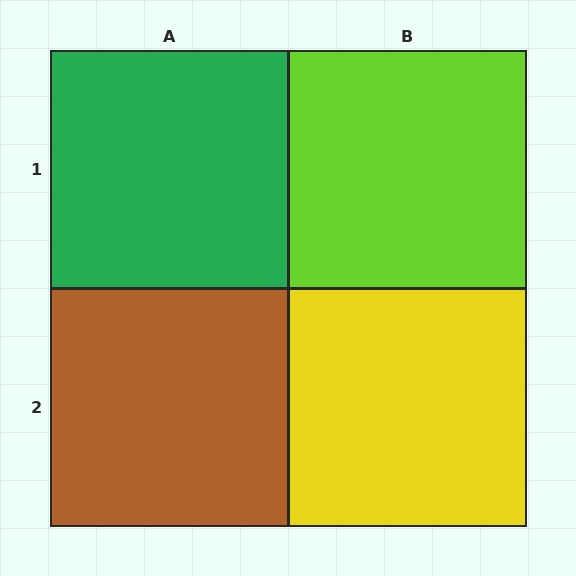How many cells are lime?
1 cell is lime.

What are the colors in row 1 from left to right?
Green, lime.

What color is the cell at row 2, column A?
Brown.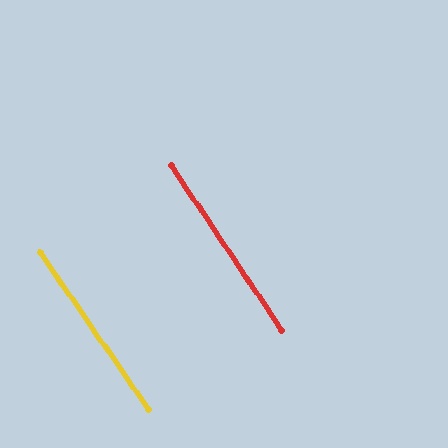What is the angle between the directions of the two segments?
Approximately 1 degree.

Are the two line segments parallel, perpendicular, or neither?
Parallel — their directions differ by only 0.8°.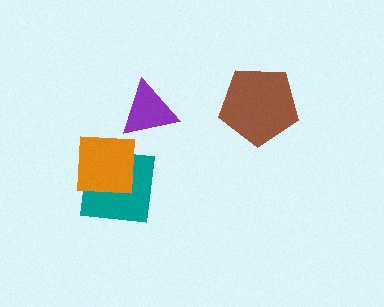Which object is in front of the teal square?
The orange square is in front of the teal square.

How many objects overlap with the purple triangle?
0 objects overlap with the purple triangle.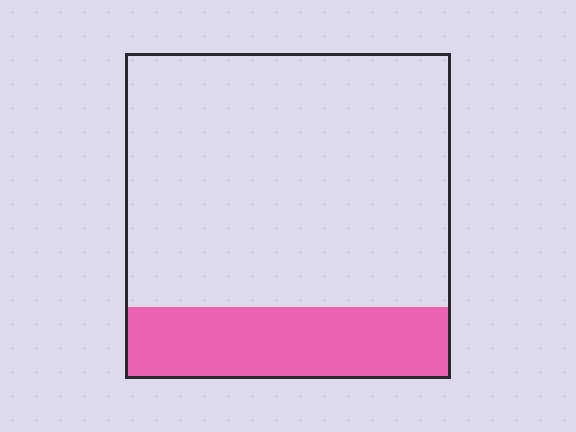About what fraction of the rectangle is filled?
About one fifth (1/5).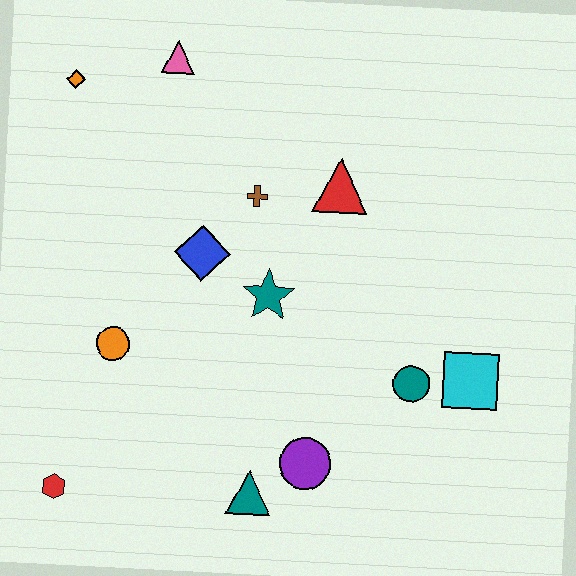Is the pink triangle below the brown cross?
No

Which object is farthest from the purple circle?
The orange diamond is farthest from the purple circle.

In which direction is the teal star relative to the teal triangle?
The teal star is above the teal triangle.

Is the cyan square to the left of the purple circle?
No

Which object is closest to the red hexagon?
The orange circle is closest to the red hexagon.